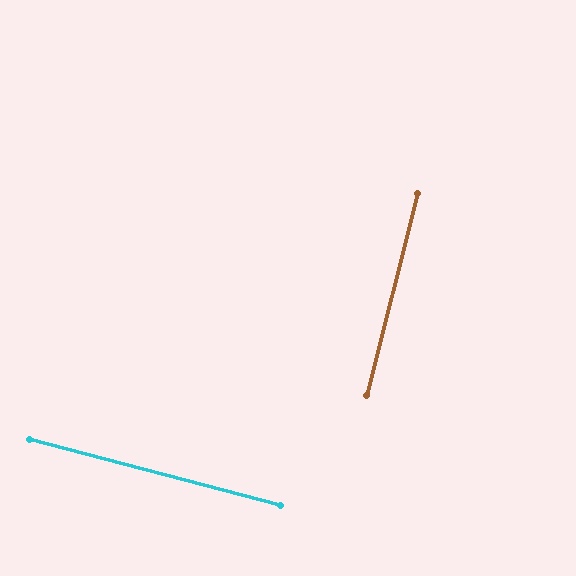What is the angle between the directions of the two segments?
Approximately 90 degrees.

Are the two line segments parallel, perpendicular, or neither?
Perpendicular — they meet at approximately 90°.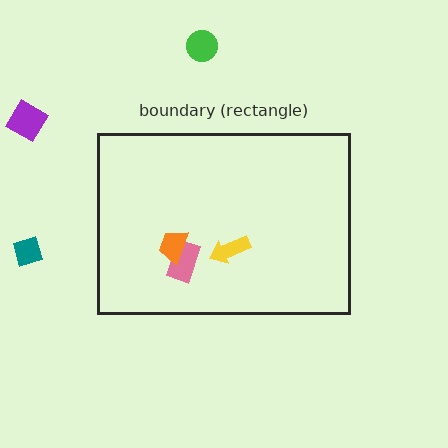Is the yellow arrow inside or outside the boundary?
Inside.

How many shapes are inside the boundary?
3 inside, 3 outside.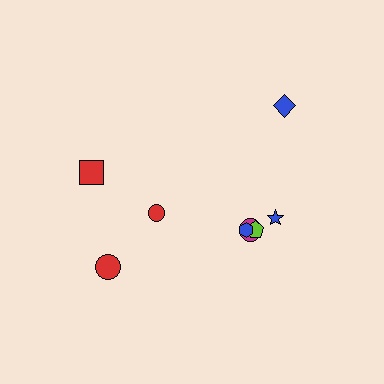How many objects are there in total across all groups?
There are 8 objects.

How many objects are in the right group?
There are 5 objects.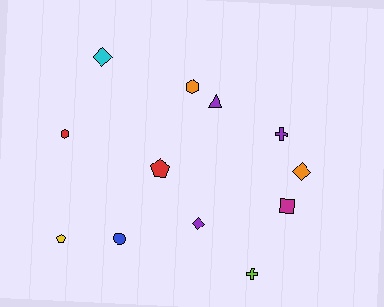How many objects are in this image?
There are 12 objects.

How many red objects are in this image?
There are 2 red objects.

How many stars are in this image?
There are no stars.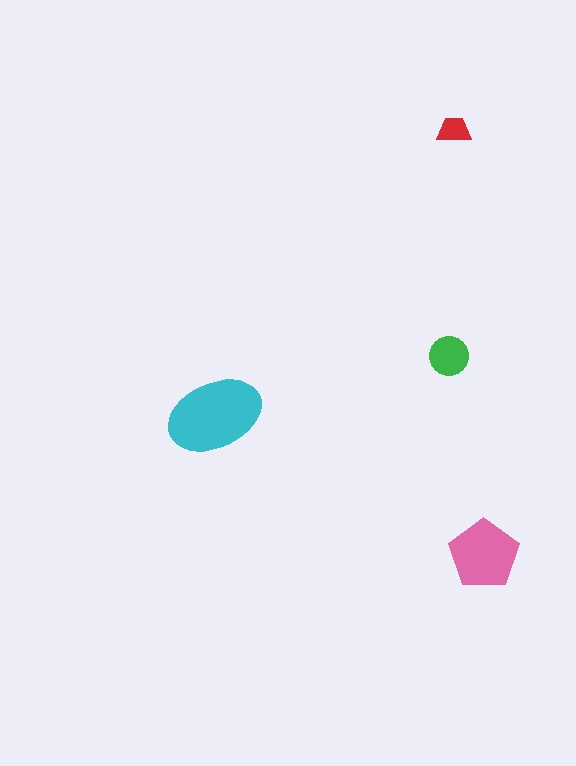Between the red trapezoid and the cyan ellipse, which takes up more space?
The cyan ellipse.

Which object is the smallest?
The red trapezoid.